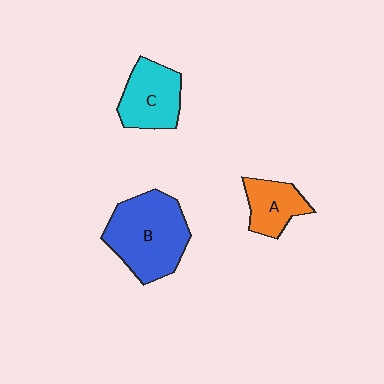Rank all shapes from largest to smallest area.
From largest to smallest: B (blue), C (cyan), A (orange).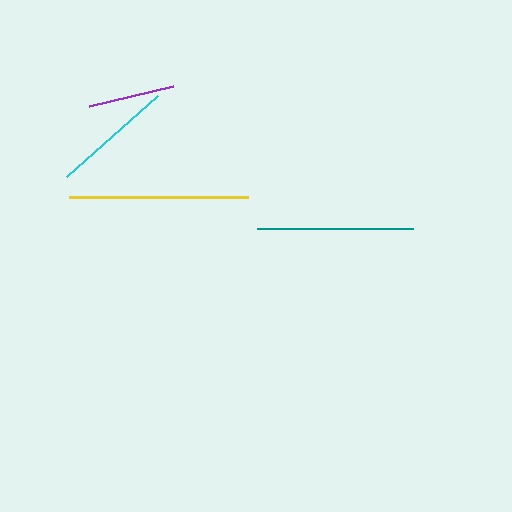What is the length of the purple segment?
The purple segment is approximately 87 pixels long.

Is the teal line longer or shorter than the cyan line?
The teal line is longer than the cyan line.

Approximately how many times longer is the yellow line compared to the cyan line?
The yellow line is approximately 1.5 times the length of the cyan line.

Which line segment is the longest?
The yellow line is the longest at approximately 180 pixels.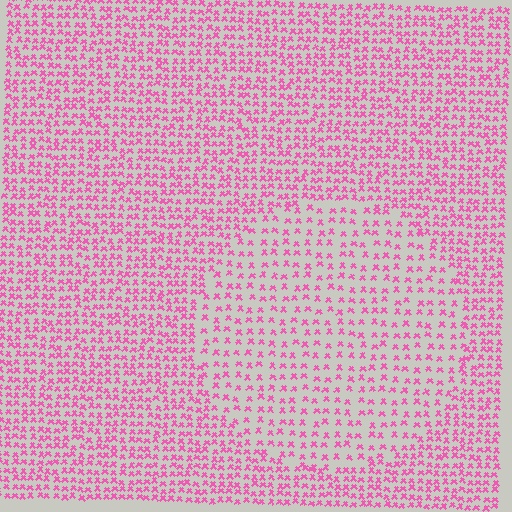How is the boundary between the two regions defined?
The boundary is defined by a change in element density (approximately 1.8x ratio). All elements are the same color, size, and shape.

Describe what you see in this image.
The image contains small pink elements arranged at two different densities. A circle-shaped region is visible where the elements are less densely packed than the surrounding area.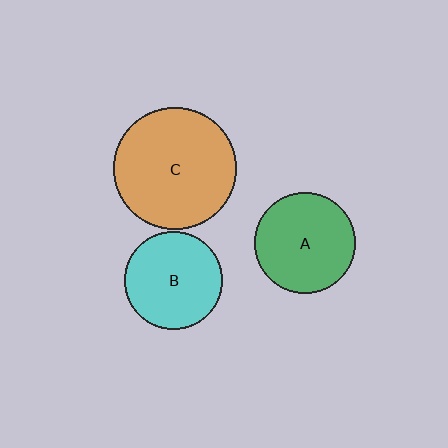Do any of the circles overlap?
No, none of the circles overlap.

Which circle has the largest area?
Circle C (orange).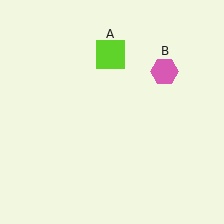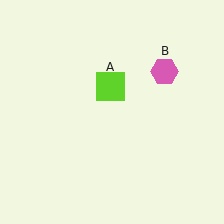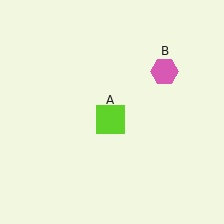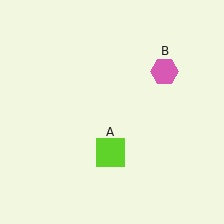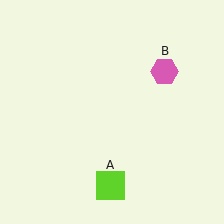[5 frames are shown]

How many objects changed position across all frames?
1 object changed position: lime square (object A).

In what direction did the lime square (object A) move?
The lime square (object A) moved down.